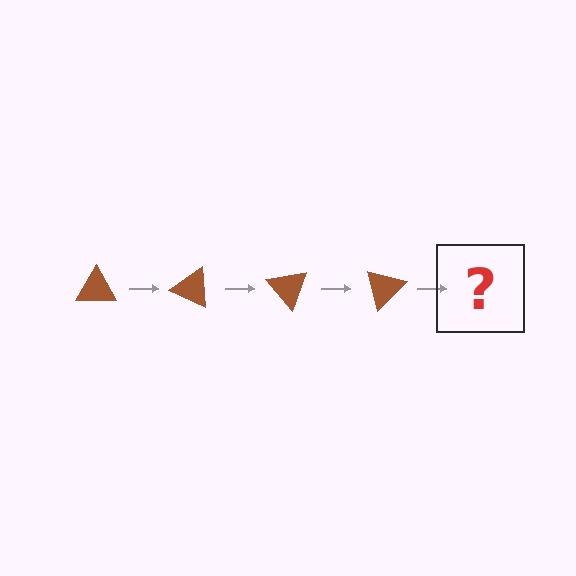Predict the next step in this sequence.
The next step is a brown triangle rotated 100 degrees.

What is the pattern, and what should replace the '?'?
The pattern is that the triangle rotates 25 degrees each step. The '?' should be a brown triangle rotated 100 degrees.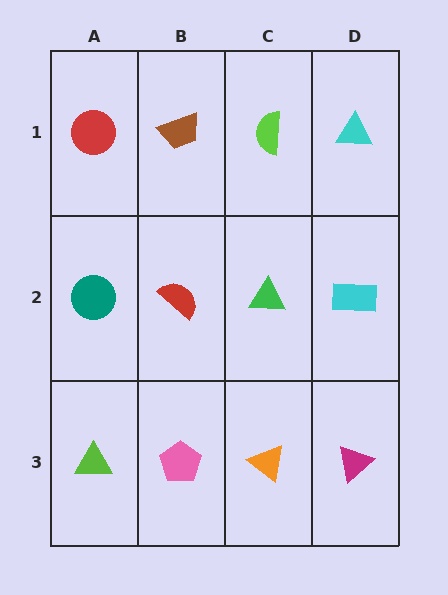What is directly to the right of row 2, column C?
A cyan rectangle.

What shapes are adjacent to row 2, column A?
A red circle (row 1, column A), a lime triangle (row 3, column A), a red semicircle (row 2, column B).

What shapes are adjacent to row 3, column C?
A green triangle (row 2, column C), a pink pentagon (row 3, column B), a magenta triangle (row 3, column D).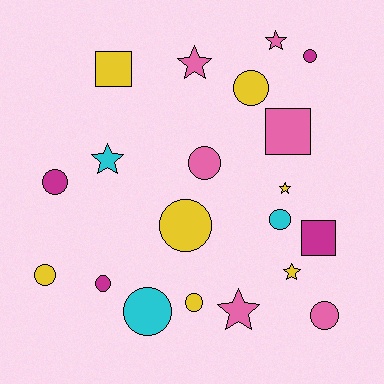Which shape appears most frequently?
Circle, with 11 objects.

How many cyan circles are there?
There are 2 cyan circles.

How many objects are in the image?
There are 20 objects.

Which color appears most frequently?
Yellow, with 7 objects.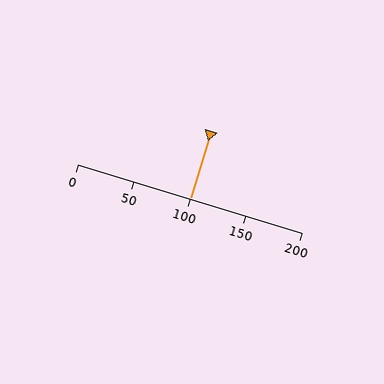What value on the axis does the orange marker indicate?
The marker indicates approximately 100.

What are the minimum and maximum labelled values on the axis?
The axis runs from 0 to 200.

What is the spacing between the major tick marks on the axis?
The major ticks are spaced 50 apart.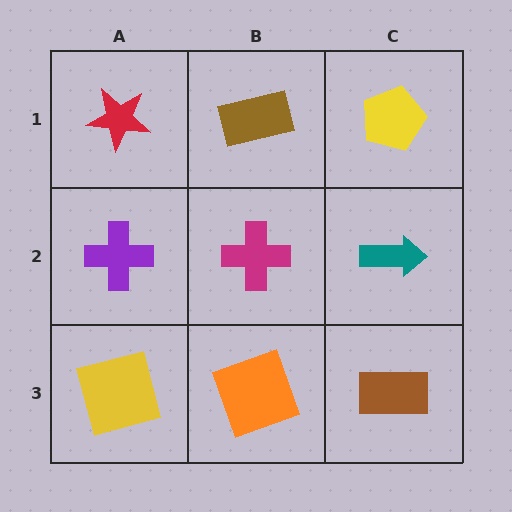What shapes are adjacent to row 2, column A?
A red star (row 1, column A), a yellow square (row 3, column A), a magenta cross (row 2, column B).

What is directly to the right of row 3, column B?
A brown rectangle.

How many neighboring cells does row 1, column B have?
3.